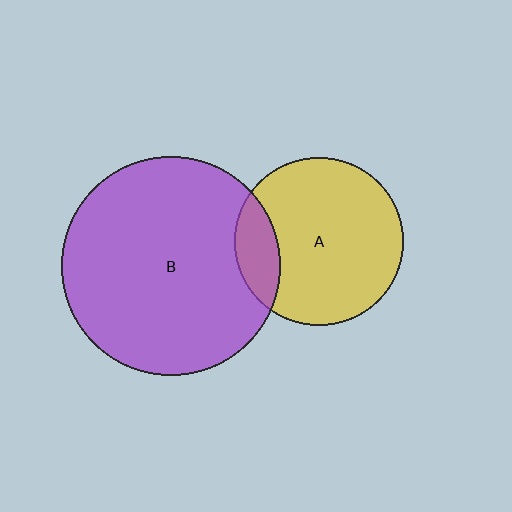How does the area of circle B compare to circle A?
Approximately 1.7 times.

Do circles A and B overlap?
Yes.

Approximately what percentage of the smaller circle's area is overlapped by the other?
Approximately 15%.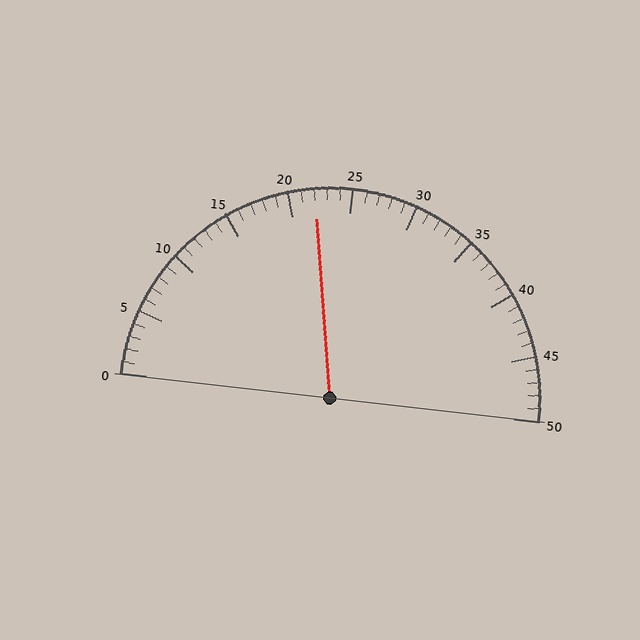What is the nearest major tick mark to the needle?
The nearest major tick mark is 20.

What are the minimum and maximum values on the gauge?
The gauge ranges from 0 to 50.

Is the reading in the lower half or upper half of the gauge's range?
The reading is in the lower half of the range (0 to 50).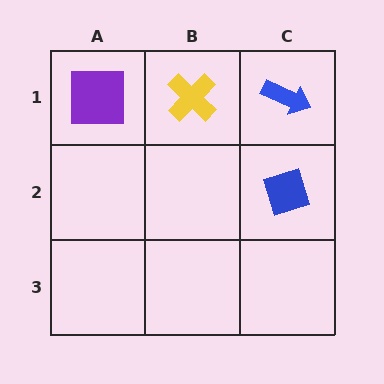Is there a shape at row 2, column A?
No, that cell is empty.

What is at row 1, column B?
A yellow cross.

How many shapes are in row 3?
0 shapes.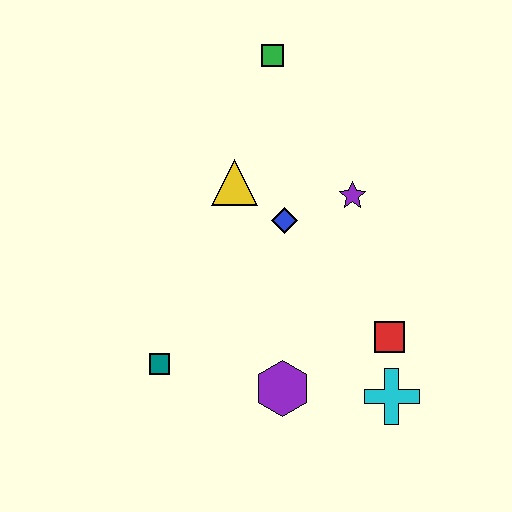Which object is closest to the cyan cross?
The red square is closest to the cyan cross.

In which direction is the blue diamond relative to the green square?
The blue diamond is below the green square.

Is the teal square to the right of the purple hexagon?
No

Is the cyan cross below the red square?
Yes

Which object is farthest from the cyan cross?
The green square is farthest from the cyan cross.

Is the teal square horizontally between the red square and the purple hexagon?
No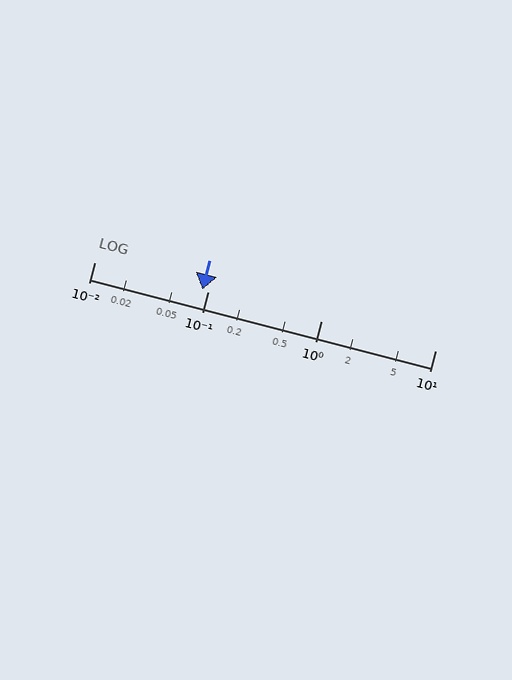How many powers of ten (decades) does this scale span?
The scale spans 3 decades, from 0.01 to 10.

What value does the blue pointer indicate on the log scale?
The pointer indicates approximately 0.09.